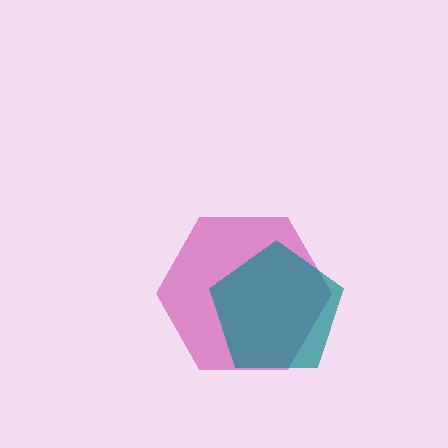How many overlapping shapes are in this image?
There are 2 overlapping shapes in the image.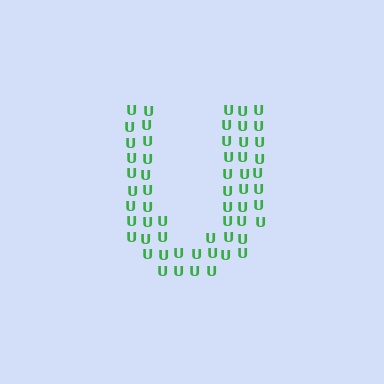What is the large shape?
The large shape is the letter U.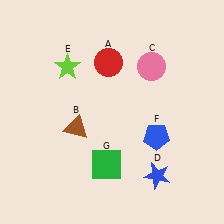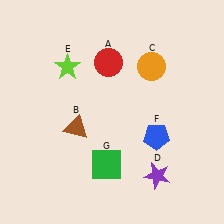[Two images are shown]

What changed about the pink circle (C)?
In Image 1, C is pink. In Image 2, it changed to orange.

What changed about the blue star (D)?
In Image 1, D is blue. In Image 2, it changed to purple.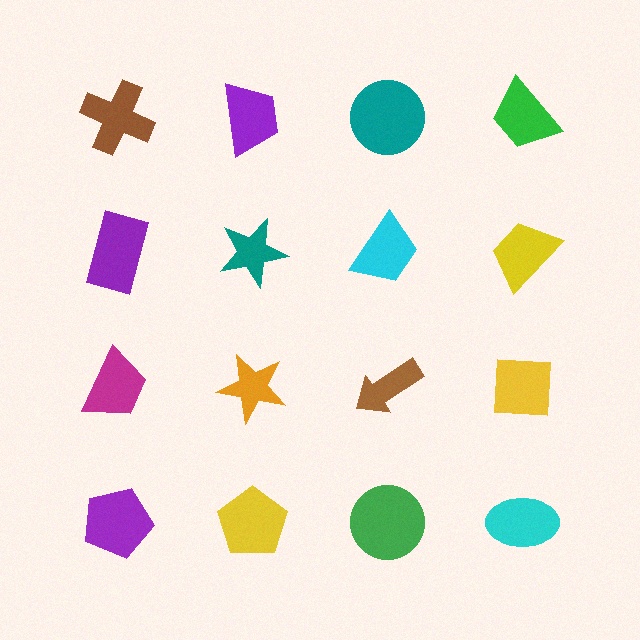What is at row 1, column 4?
A green trapezoid.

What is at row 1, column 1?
A brown cross.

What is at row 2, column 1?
A purple rectangle.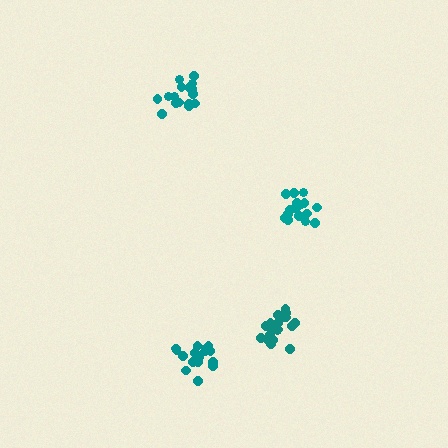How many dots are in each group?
Group 1: 16 dots, Group 2: 20 dots, Group 3: 19 dots, Group 4: 17 dots (72 total).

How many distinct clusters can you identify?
There are 4 distinct clusters.